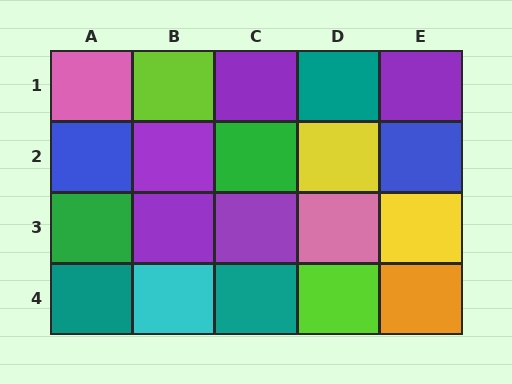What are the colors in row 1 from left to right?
Pink, lime, purple, teal, purple.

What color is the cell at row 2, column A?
Blue.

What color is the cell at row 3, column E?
Yellow.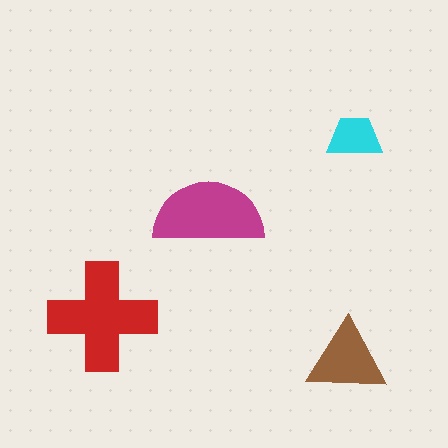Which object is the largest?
The red cross.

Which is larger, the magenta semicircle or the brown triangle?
The magenta semicircle.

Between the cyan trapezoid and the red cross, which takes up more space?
The red cross.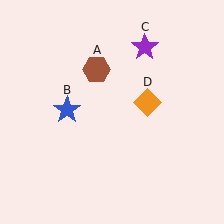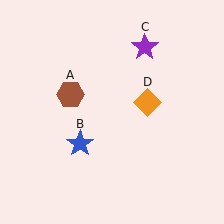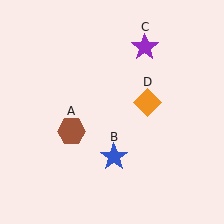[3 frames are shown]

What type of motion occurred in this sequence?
The brown hexagon (object A), blue star (object B) rotated counterclockwise around the center of the scene.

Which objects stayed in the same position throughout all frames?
Purple star (object C) and orange diamond (object D) remained stationary.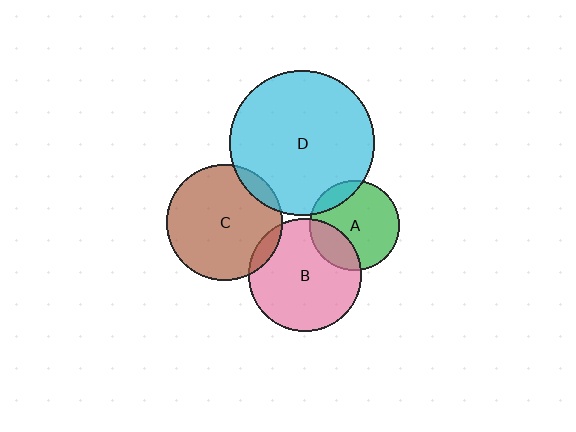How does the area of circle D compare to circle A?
Approximately 2.6 times.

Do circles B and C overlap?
Yes.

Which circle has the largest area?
Circle D (cyan).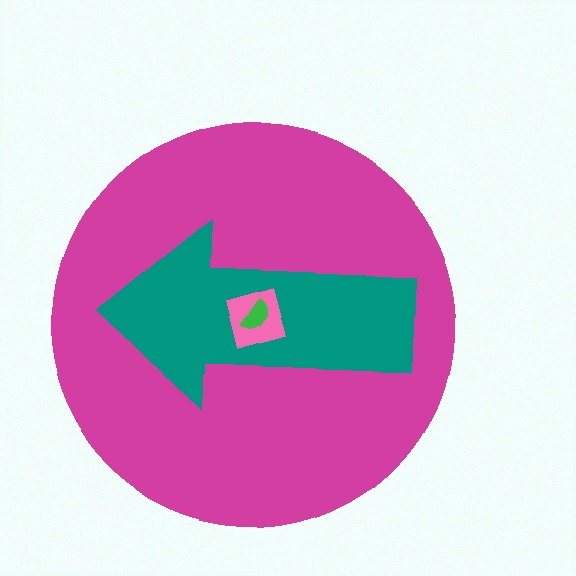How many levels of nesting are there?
4.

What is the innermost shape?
The green semicircle.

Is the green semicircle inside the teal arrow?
Yes.